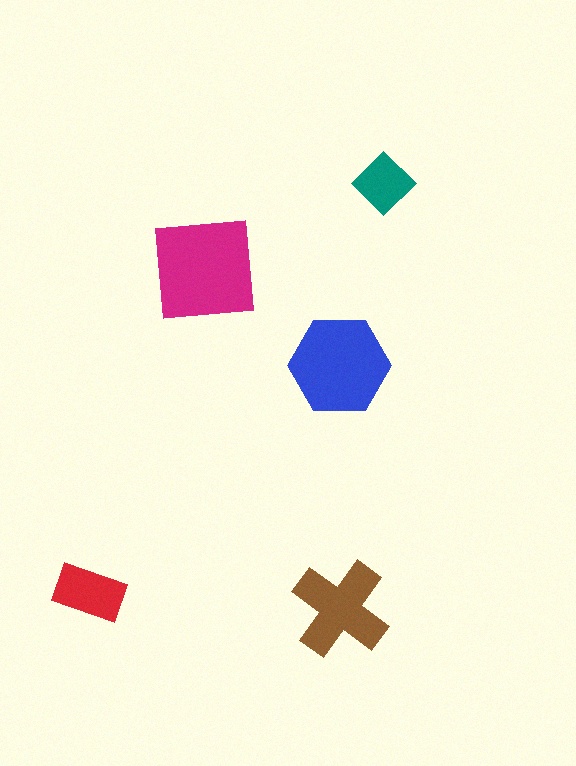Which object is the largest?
The magenta square.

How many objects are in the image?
There are 5 objects in the image.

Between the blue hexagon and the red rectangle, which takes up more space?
The blue hexagon.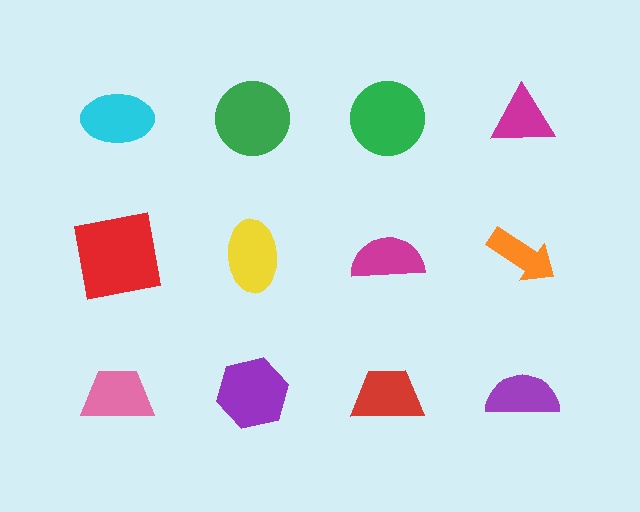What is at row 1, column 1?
A cyan ellipse.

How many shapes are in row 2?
4 shapes.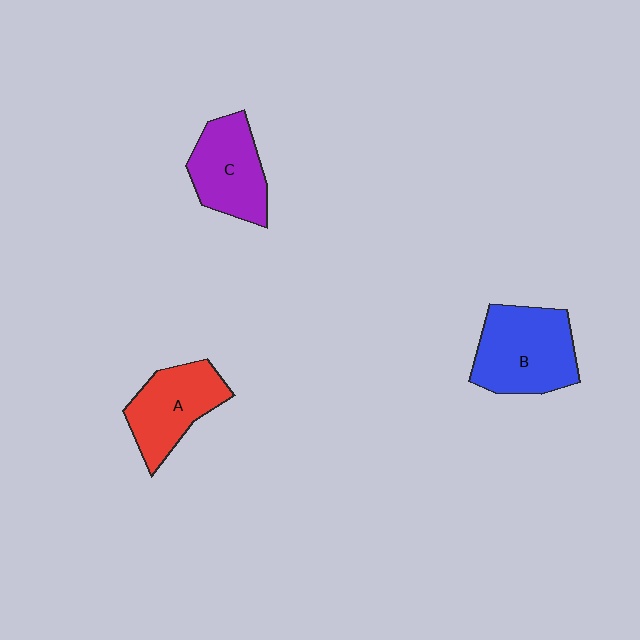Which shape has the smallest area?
Shape A (red).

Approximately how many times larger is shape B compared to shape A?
Approximately 1.3 times.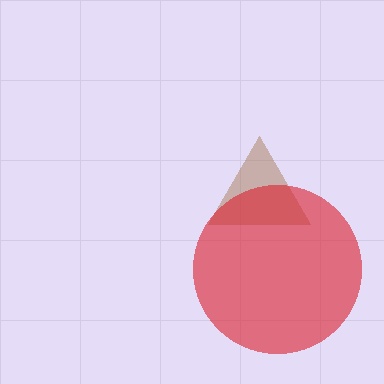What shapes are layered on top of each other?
The layered shapes are: a brown triangle, a red circle.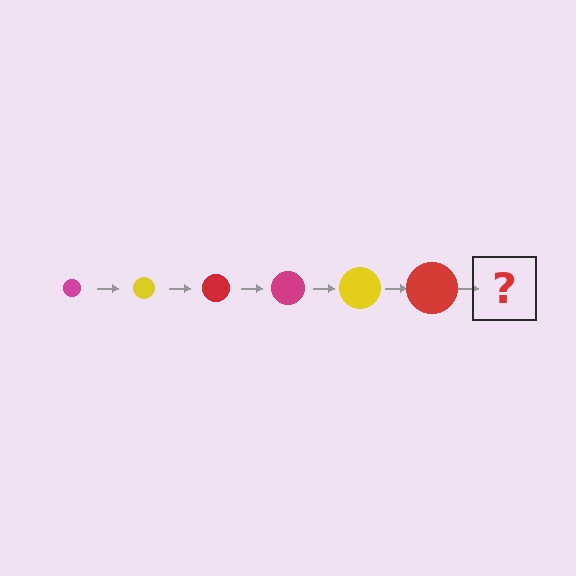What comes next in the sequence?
The next element should be a magenta circle, larger than the previous one.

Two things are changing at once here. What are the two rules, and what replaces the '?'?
The two rules are that the circle grows larger each step and the color cycles through magenta, yellow, and red. The '?' should be a magenta circle, larger than the previous one.